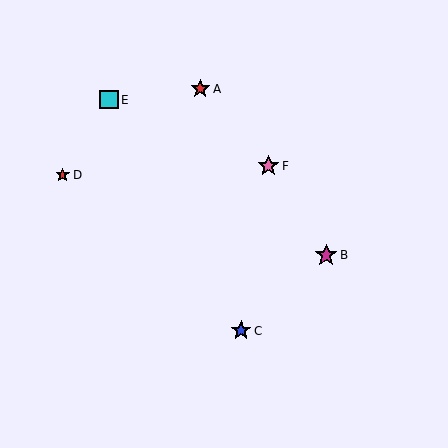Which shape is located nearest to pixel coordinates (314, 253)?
The magenta star (labeled B) at (326, 255) is nearest to that location.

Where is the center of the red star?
The center of the red star is at (200, 89).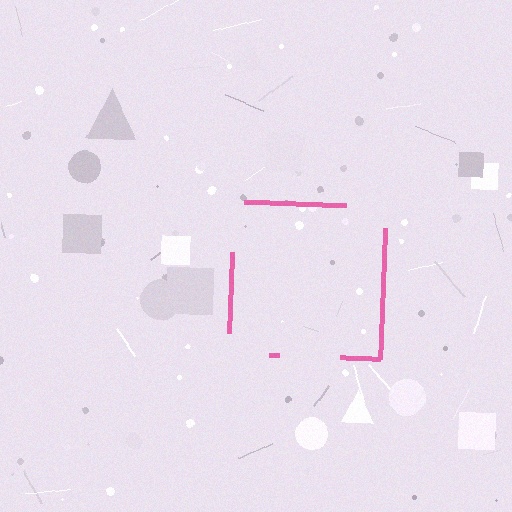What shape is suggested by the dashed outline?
The dashed outline suggests a square.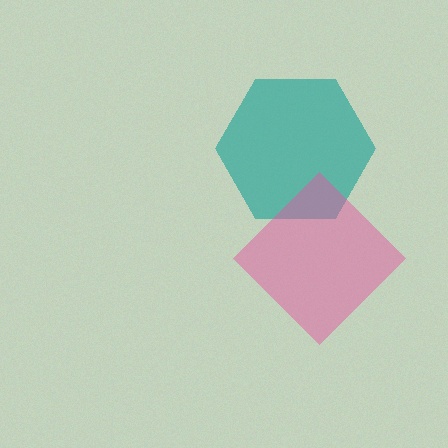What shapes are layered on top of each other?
The layered shapes are: a teal hexagon, a pink diamond.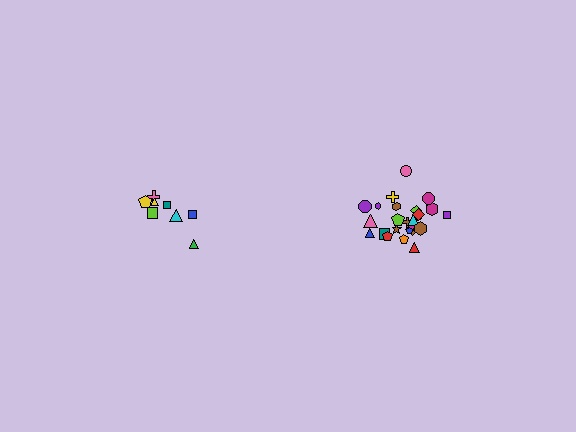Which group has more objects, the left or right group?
The right group.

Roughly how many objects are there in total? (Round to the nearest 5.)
Roughly 35 objects in total.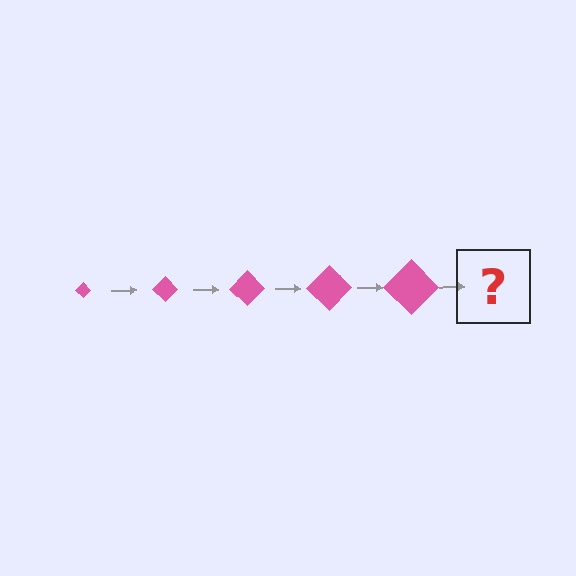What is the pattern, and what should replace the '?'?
The pattern is that the diamond gets progressively larger each step. The '?' should be a pink diamond, larger than the previous one.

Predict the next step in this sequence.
The next step is a pink diamond, larger than the previous one.